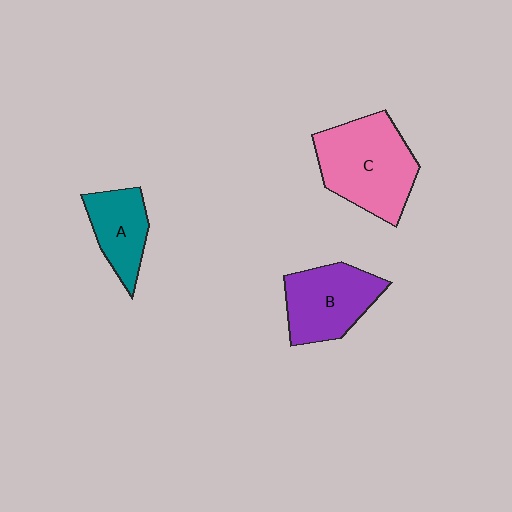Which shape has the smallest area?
Shape A (teal).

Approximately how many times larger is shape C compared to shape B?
Approximately 1.3 times.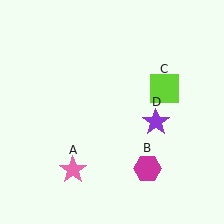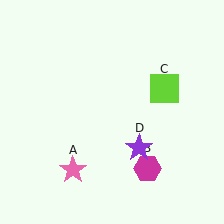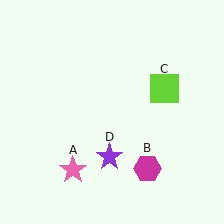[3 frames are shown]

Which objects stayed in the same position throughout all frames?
Pink star (object A) and magenta hexagon (object B) and lime square (object C) remained stationary.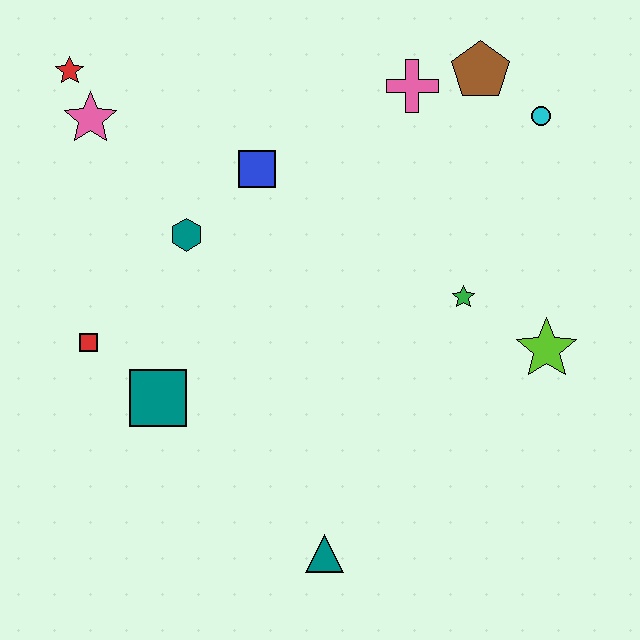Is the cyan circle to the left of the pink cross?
No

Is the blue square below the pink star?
Yes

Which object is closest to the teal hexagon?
The blue square is closest to the teal hexagon.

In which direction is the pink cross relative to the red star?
The pink cross is to the right of the red star.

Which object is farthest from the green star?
The red star is farthest from the green star.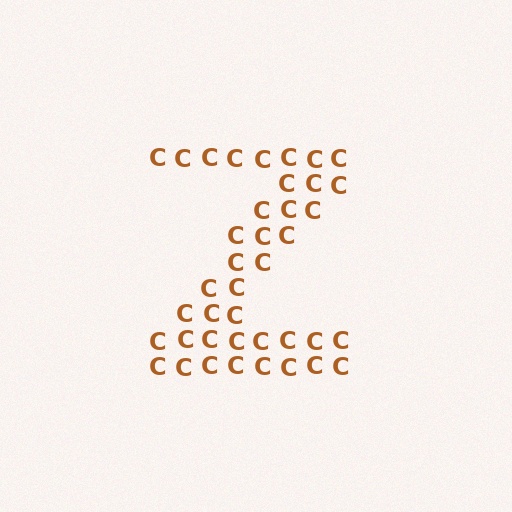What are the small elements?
The small elements are letter C's.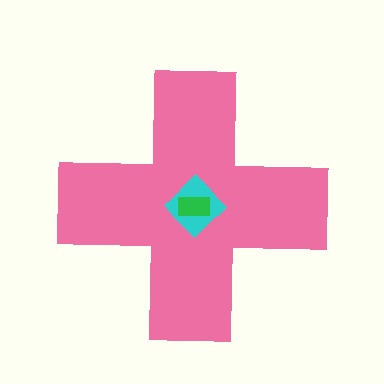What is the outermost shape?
The pink cross.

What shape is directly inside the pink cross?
The cyan diamond.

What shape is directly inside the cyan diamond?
The green rectangle.